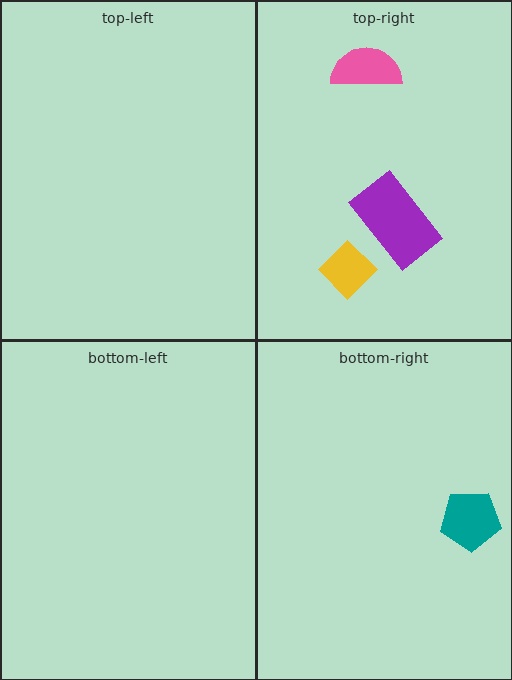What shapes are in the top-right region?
The purple rectangle, the yellow diamond, the pink semicircle.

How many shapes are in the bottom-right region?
1.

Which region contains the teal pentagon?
The bottom-right region.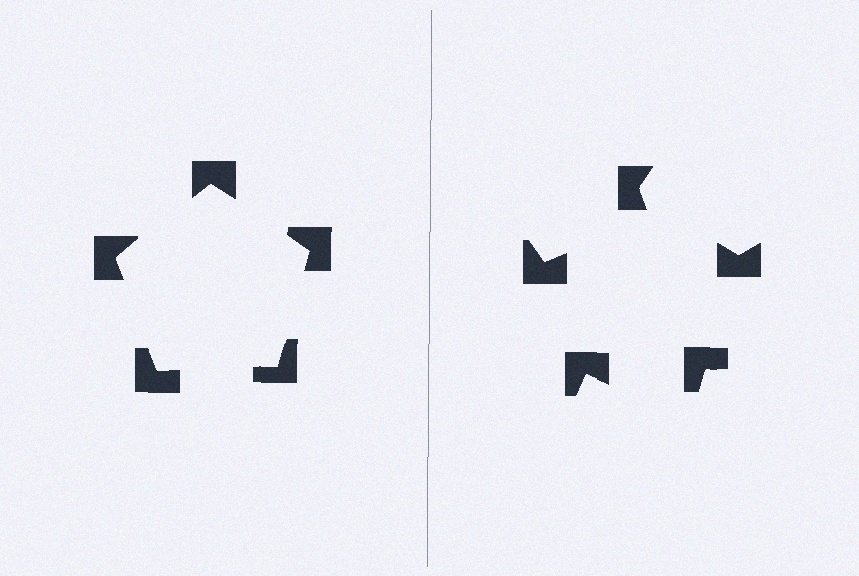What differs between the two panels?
The notched squares are positioned identically on both sides; only the wedge orientations differ. On the left they align to a pentagon; on the right they are misaligned.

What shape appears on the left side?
An illusory pentagon.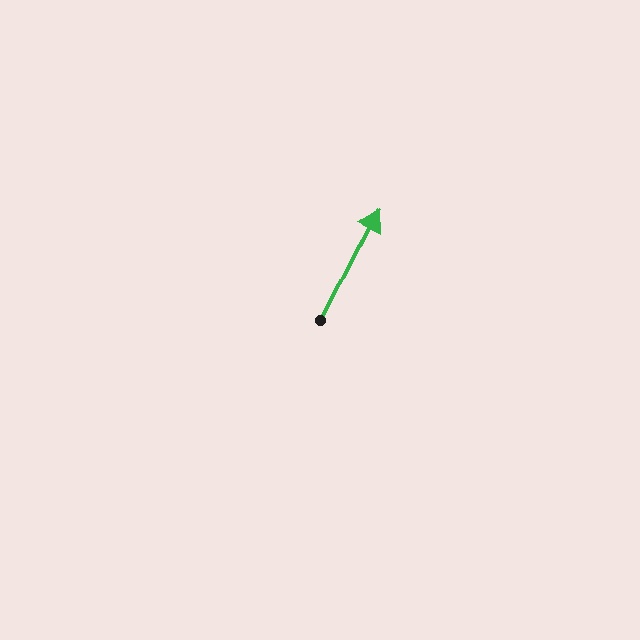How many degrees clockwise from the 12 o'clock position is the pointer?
Approximately 27 degrees.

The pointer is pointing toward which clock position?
Roughly 1 o'clock.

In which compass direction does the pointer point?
Northeast.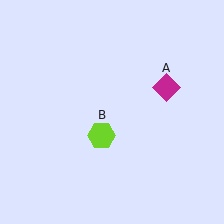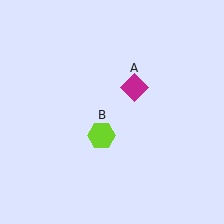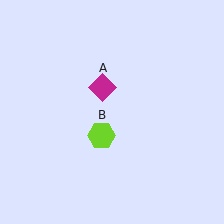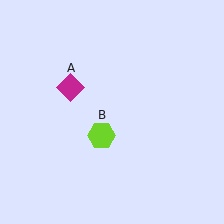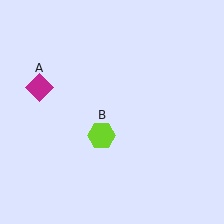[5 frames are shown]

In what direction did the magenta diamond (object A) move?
The magenta diamond (object A) moved left.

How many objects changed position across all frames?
1 object changed position: magenta diamond (object A).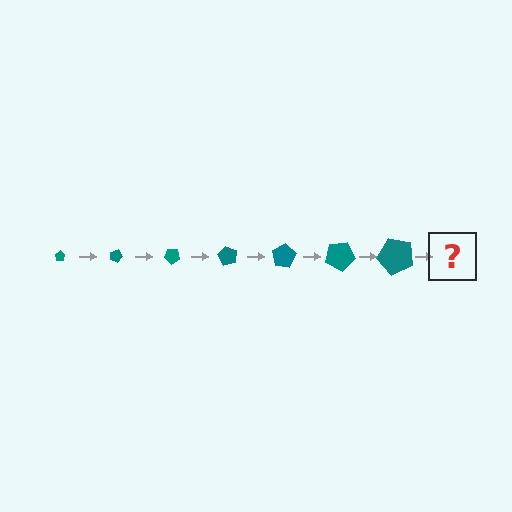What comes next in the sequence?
The next element should be a pentagon, larger than the previous one and rotated 140 degrees from the start.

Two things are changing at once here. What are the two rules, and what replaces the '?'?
The two rules are that the pentagon grows larger each step and it rotates 20 degrees each step. The '?' should be a pentagon, larger than the previous one and rotated 140 degrees from the start.